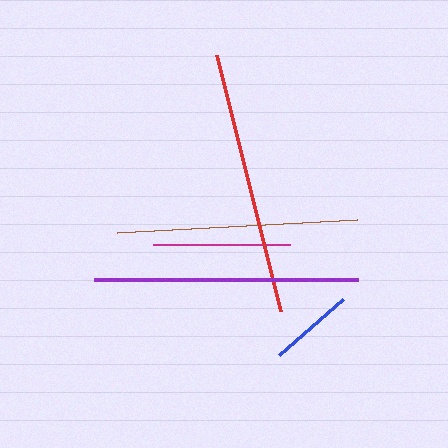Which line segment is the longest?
The red line is the longest at approximately 264 pixels.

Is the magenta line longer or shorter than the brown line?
The brown line is longer than the magenta line.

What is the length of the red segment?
The red segment is approximately 264 pixels long.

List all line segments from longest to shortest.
From longest to shortest: red, purple, brown, magenta, blue.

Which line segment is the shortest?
The blue line is the shortest at approximately 84 pixels.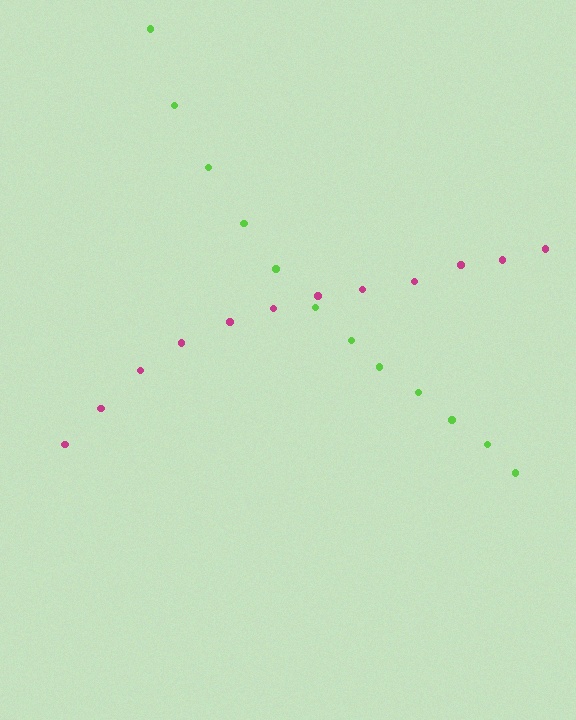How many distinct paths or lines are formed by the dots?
There are 2 distinct paths.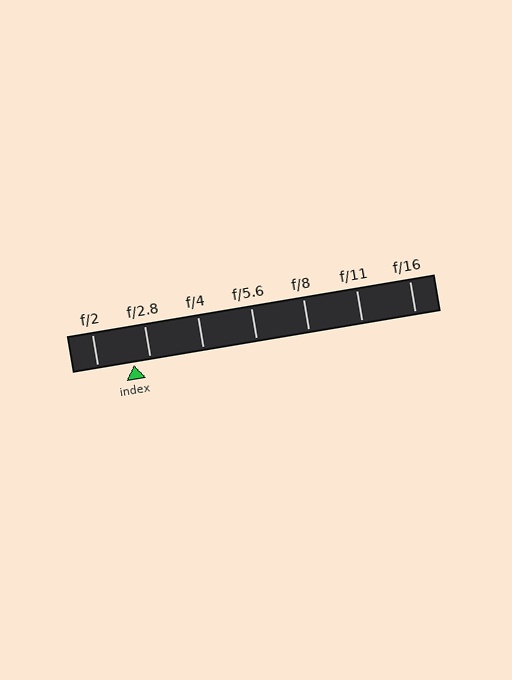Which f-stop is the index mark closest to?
The index mark is closest to f/2.8.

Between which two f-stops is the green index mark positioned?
The index mark is between f/2 and f/2.8.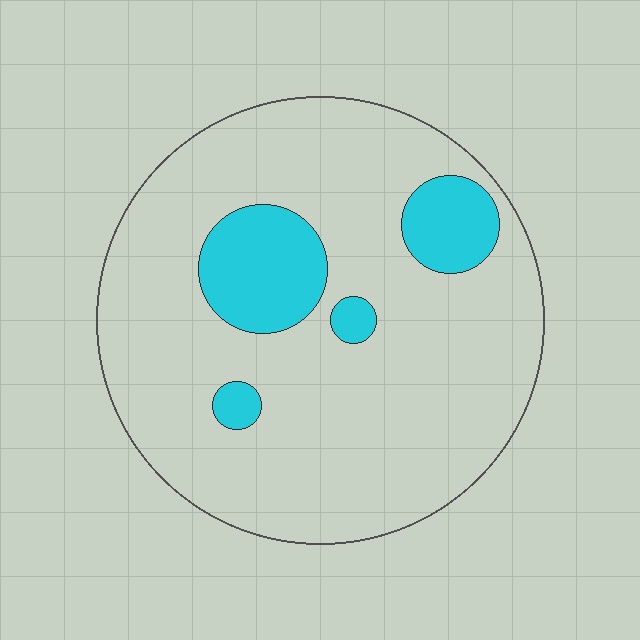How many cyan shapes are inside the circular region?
4.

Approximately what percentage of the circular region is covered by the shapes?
Approximately 15%.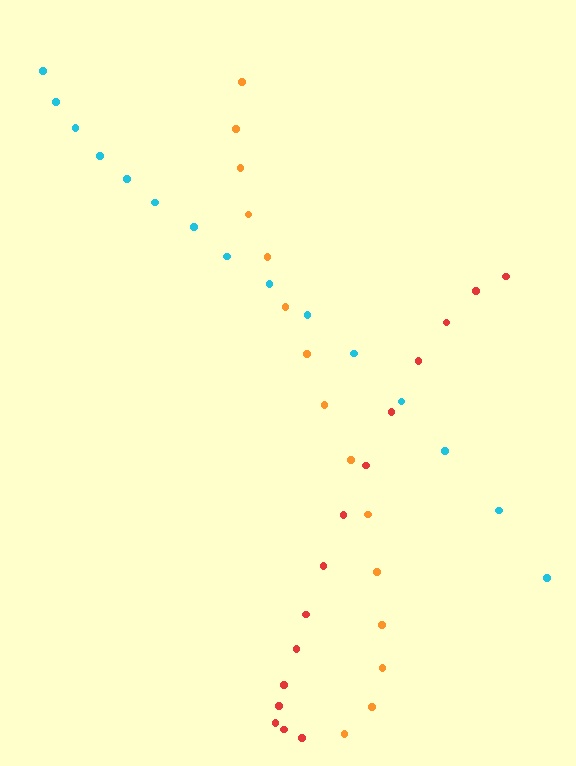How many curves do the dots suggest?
There are 3 distinct paths.